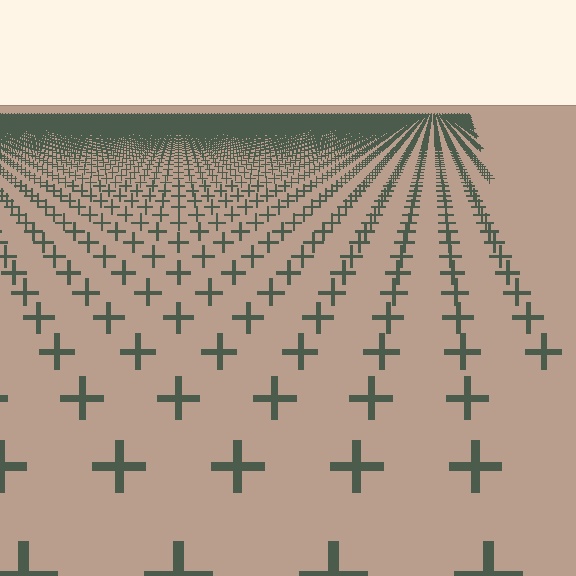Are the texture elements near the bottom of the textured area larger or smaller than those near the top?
Larger. Near the bottom, elements are closer to the viewer and appear at a bigger on-screen size.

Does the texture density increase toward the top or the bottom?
Density increases toward the top.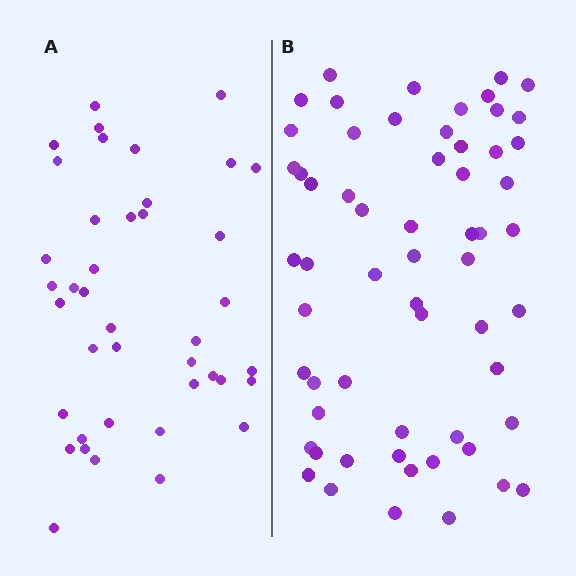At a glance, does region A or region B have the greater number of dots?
Region B (the right region) has more dots.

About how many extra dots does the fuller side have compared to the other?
Region B has approximately 20 more dots than region A.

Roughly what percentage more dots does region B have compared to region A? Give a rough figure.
About 45% more.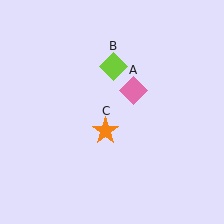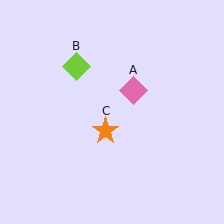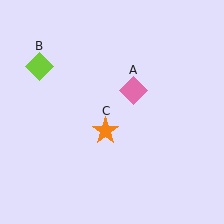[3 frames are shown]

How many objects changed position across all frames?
1 object changed position: lime diamond (object B).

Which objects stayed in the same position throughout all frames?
Pink diamond (object A) and orange star (object C) remained stationary.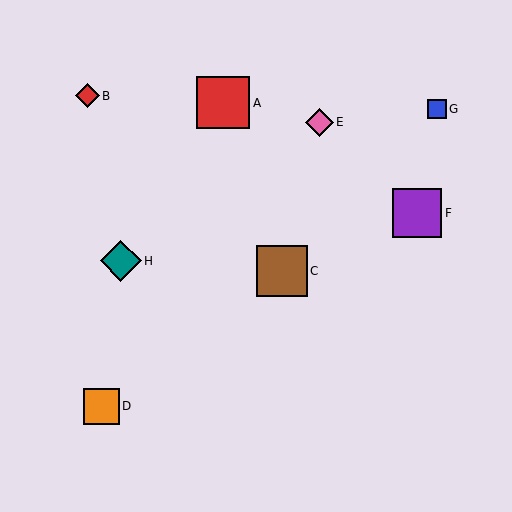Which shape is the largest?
The red square (labeled A) is the largest.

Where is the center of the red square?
The center of the red square is at (223, 103).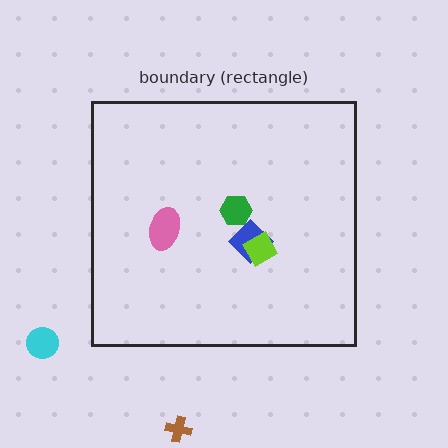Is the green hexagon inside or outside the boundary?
Inside.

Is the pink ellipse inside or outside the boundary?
Inside.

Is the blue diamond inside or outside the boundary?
Inside.